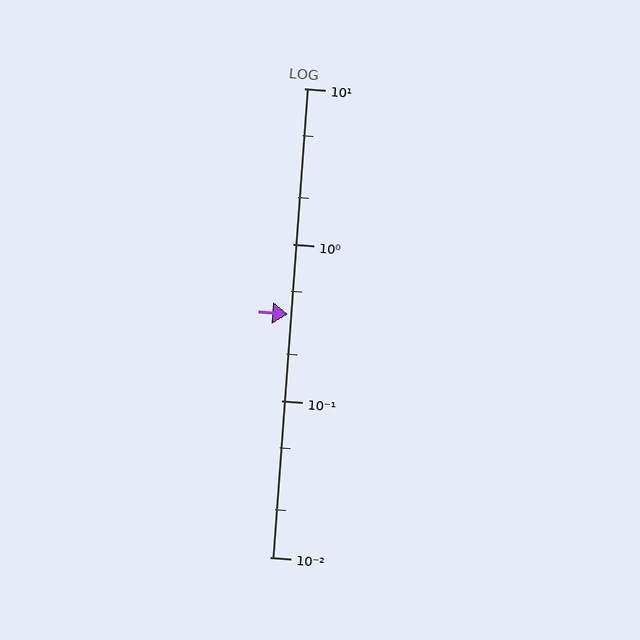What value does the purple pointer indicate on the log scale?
The pointer indicates approximately 0.36.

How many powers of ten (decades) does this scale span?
The scale spans 3 decades, from 0.01 to 10.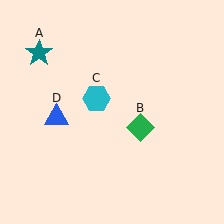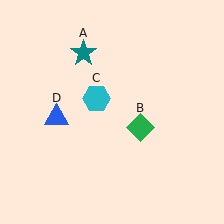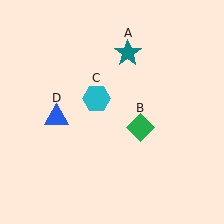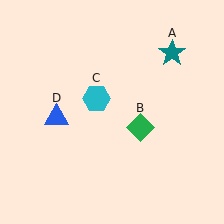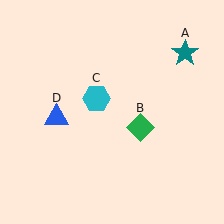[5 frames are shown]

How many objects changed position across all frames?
1 object changed position: teal star (object A).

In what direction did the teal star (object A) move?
The teal star (object A) moved right.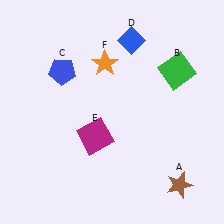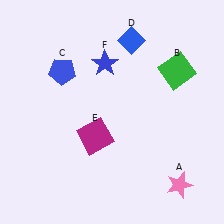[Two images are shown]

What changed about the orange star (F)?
In Image 1, F is orange. In Image 2, it changed to blue.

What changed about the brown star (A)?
In Image 1, A is brown. In Image 2, it changed to pink.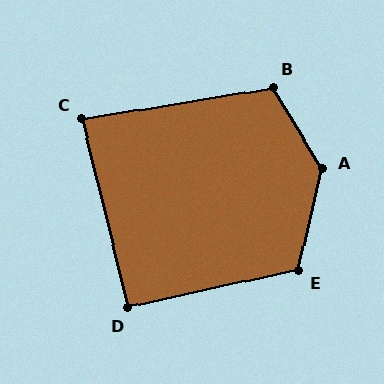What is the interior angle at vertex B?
Approximately 112 degrees (obtuse).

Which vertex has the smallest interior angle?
C, at approximately 86 degrees.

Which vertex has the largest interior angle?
A, at approximately 136 degrees.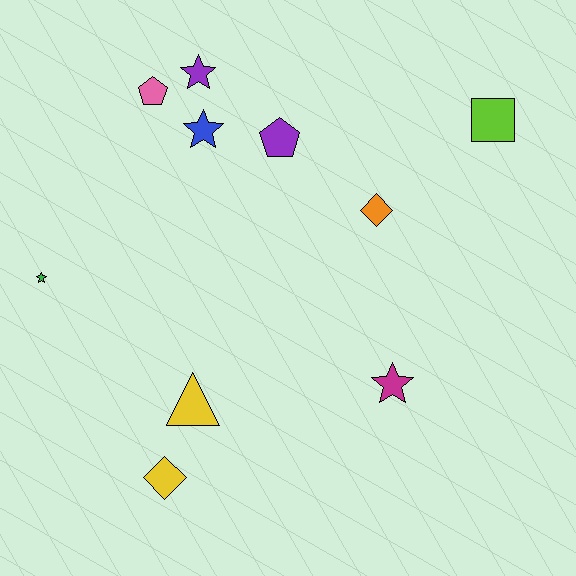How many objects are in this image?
There are 10 objects.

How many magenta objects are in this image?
There is 1 magenta object.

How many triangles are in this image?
There is 1 triangle.